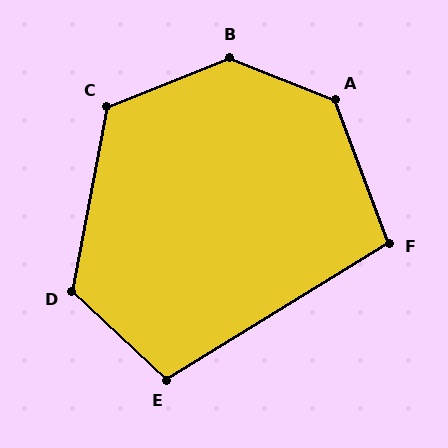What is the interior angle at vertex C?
Approximately 122 degrees (obtuse).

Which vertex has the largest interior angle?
B, at approximately 137 degrees.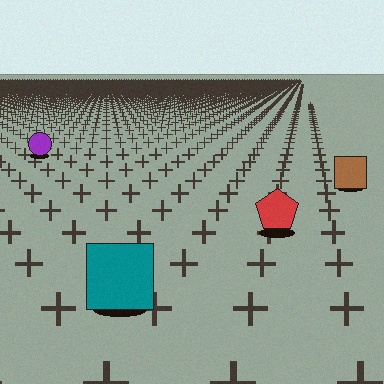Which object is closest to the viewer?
The teal square is closest. The texture marks near it are larger and more spread out.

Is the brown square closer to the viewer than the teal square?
No. The teal square is closer — you can tell from the texture gradient: the ground texture is coarser near it.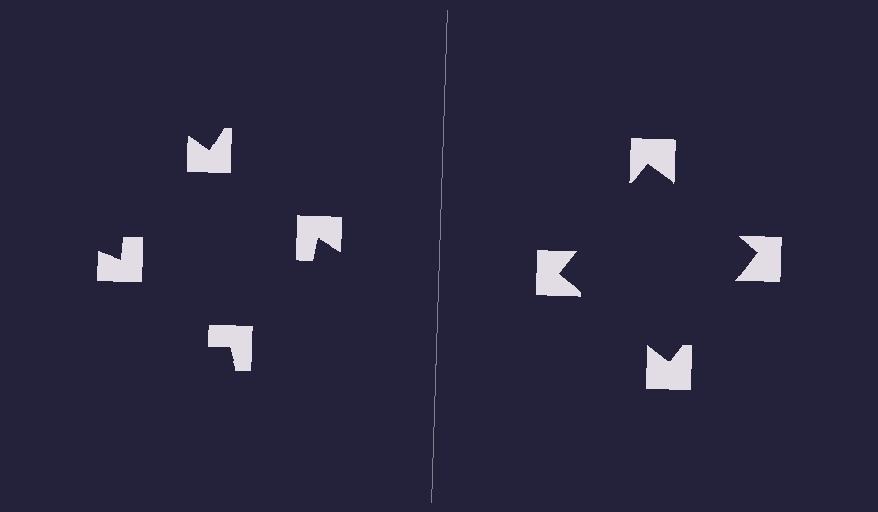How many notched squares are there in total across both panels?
8 — 4 on each side.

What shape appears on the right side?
An illusory square.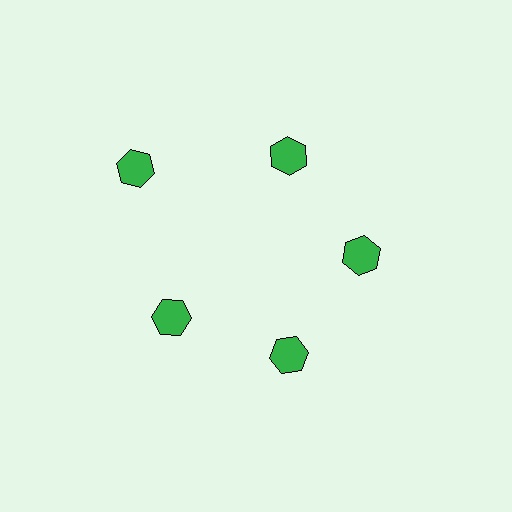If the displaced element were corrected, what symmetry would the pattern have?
It would have 5-fold rotational symmetry — the pattern would map onto itself every 72 degrees.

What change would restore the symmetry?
The symmetry would be restored by moving it inward, back onto the ring so that all 5 hexagons sit at equal angles and equal distance from the center.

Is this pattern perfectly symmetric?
No. The 5 green hexagons are arranged in a ring, but one element near the 10 o'clock position is pushed outward from the center, breaking the 5-fold rotational symmetry.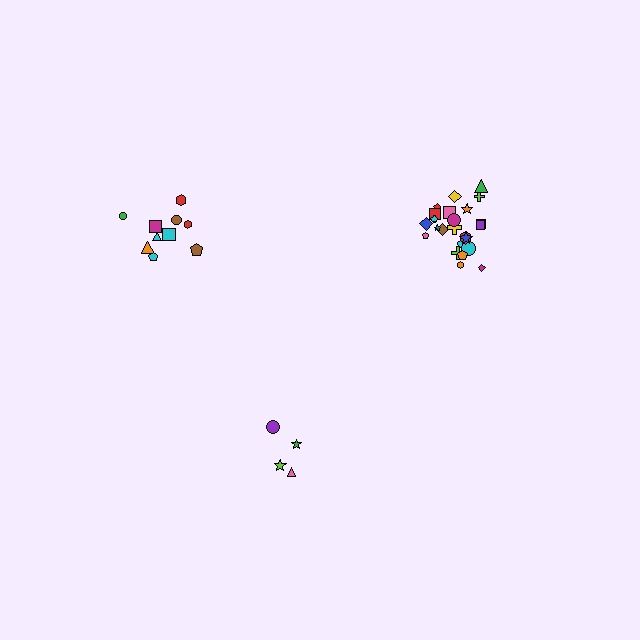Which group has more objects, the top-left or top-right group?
The top-right group.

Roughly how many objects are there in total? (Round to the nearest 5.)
Roughly 40 objects in total.